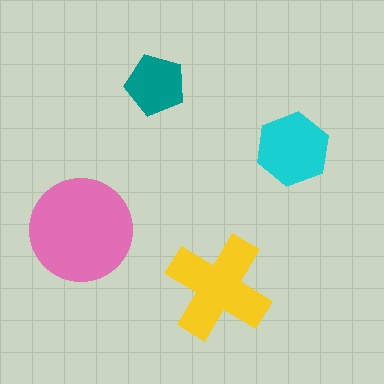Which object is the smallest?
The teal pentagon.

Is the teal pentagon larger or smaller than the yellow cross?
Smaller.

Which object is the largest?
The pink circle.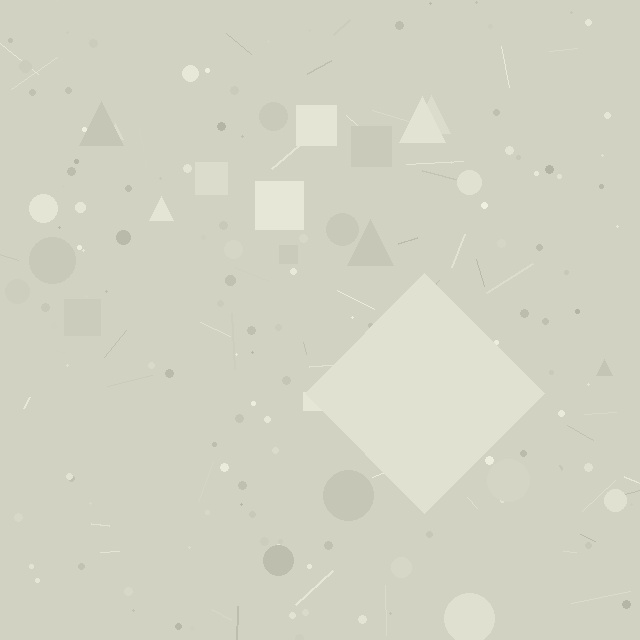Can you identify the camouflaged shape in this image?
The camouflaged shape is a diamond.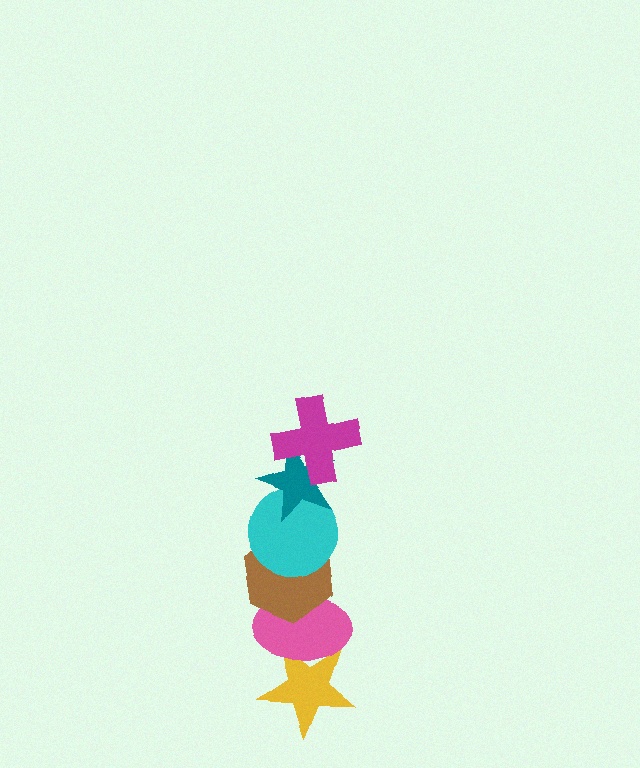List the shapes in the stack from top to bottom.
From top to bottom: the magenta cross, the teal star, the cyan circle, the brown hexagon, the pink ellipse, the yellow star.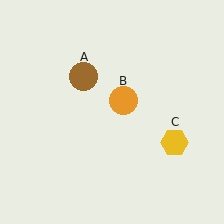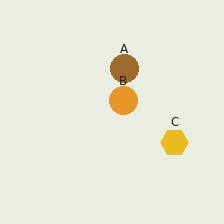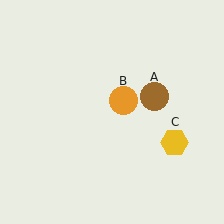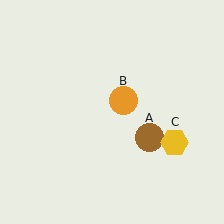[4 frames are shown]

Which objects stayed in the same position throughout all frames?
Orange circle (object B) and yellow hexagon (object C) remained stationary.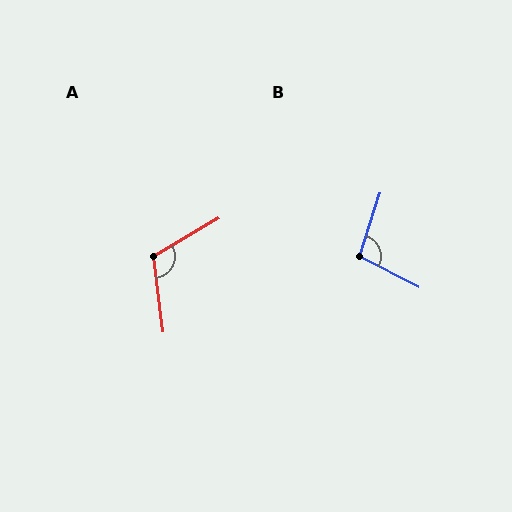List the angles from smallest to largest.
B (99°), A (113°).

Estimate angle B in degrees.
Approximately 99 degrees.